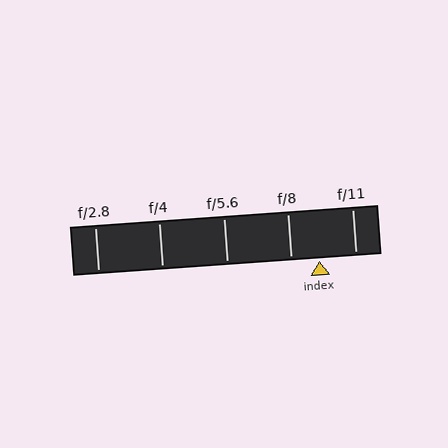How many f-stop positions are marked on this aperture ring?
There are 5 f-stop positions marked.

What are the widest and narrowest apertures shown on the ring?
The widest aperture shown is f/2.8 and the narrowest is f/11.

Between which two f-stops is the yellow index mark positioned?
The index mark is between f/8 and f/11.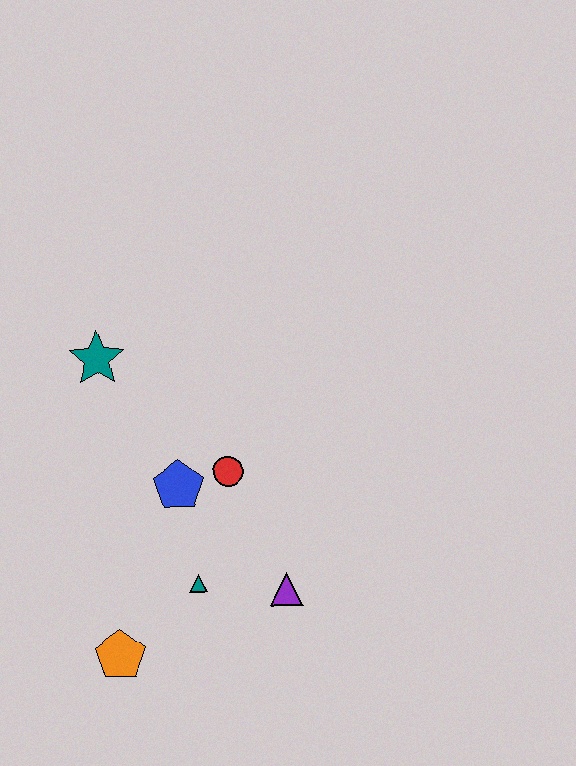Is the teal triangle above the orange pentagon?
Yes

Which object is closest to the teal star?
The blue pentagon is closest to the teal star.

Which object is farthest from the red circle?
The orange pentagon is farthest from the red circle.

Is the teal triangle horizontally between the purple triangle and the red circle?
No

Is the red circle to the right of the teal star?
Yes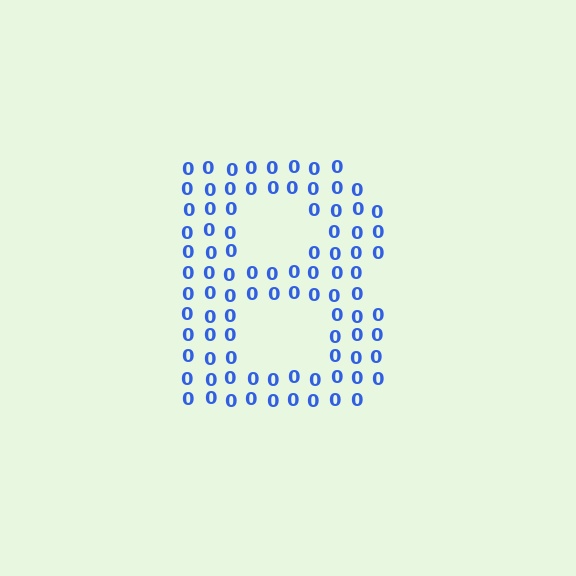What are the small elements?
The small elements are digit 0's.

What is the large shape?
The large shape is the letter B.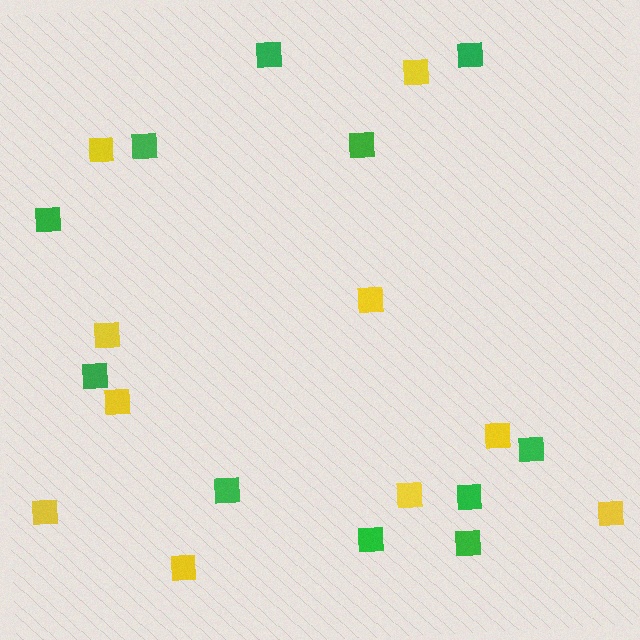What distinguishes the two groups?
There are 2 groups: one group of green squares (11) and one group of yellow squares (10).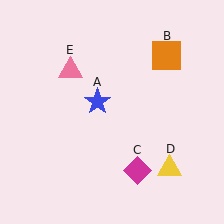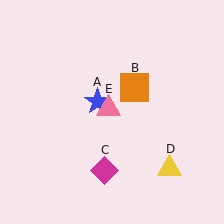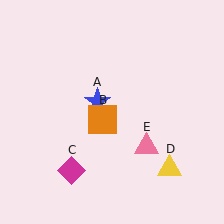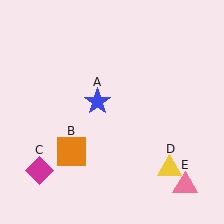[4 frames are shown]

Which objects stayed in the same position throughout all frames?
Blue star (object A) and yellow triangle (object D) remained stationary.